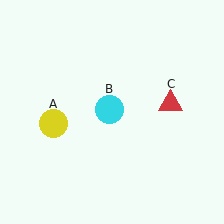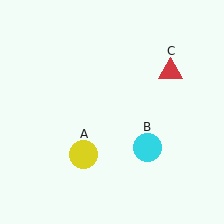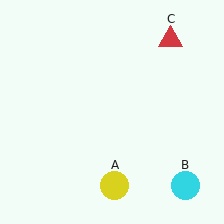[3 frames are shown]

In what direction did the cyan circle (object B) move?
The cyan circle (object B) moved down and to the right.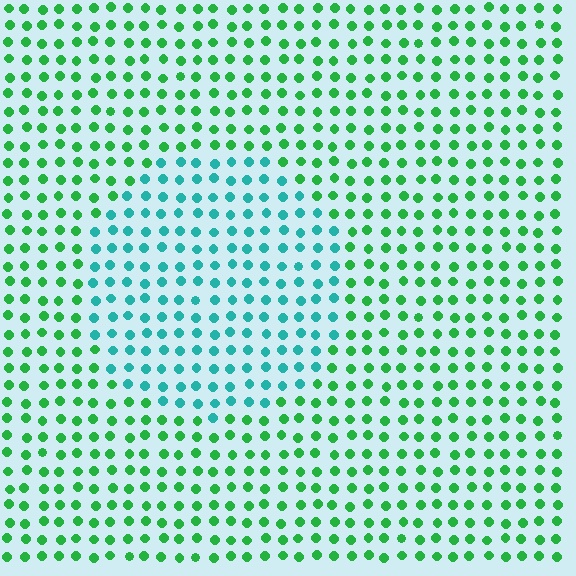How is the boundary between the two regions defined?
The boundary is defined purely by a slight shift in hue (about 44 degrees). Spacing, size, and orientation are identical on both sides.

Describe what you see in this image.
The image is filled with small green elements in a uniform arrangement. A circle-shaped region is visible where the elements are tinted to a slightly different hue, forming a subtle color boundary.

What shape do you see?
I see a circle.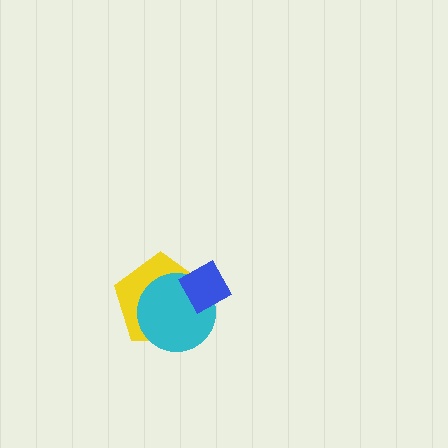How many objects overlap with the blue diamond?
2 objects overlap with the blue diamond.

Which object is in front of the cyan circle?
The blue diamond is in front of the cyan circle.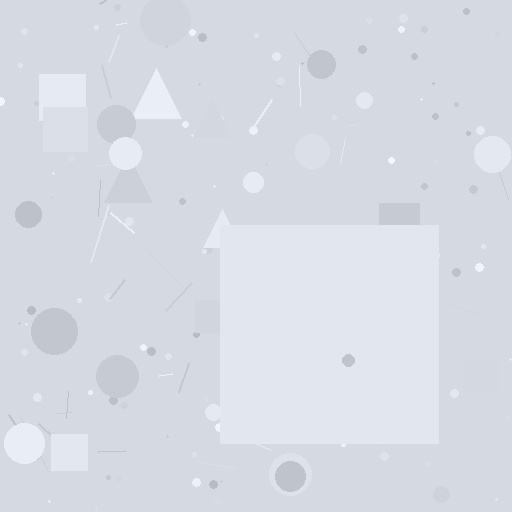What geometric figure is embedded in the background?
A square is embedded in the background.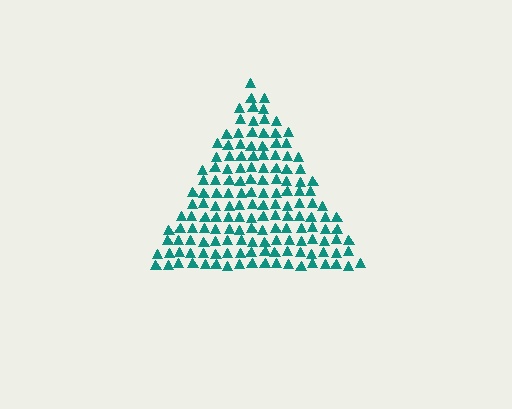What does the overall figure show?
The overall figure shows a triangle.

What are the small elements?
The small elements are triangles.